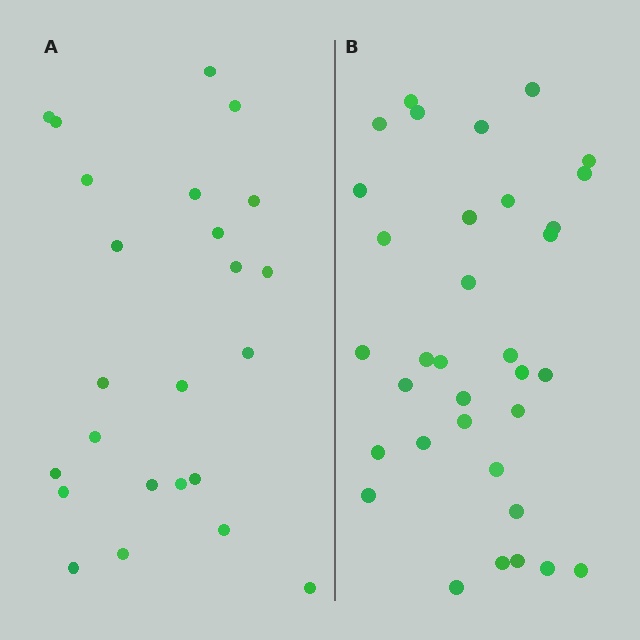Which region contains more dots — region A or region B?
Region B (the right region) has more dots.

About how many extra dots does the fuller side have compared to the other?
Region B has roughly 10 or so more dots than region A.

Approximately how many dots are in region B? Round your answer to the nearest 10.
About 30 dots. (The exact count is 34, which rounds to 30.)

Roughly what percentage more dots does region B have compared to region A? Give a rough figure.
About 40% more.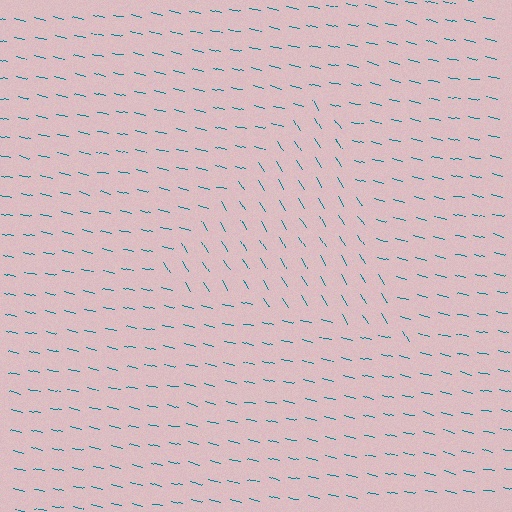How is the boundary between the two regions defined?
The boundary is defined purely by a change in line orientation (approximately 45 degrees difference). All lines are the same color and thickness.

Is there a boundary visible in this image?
Yes, there is a texture boundary formed by a change in line orientation.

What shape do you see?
I see a triangle.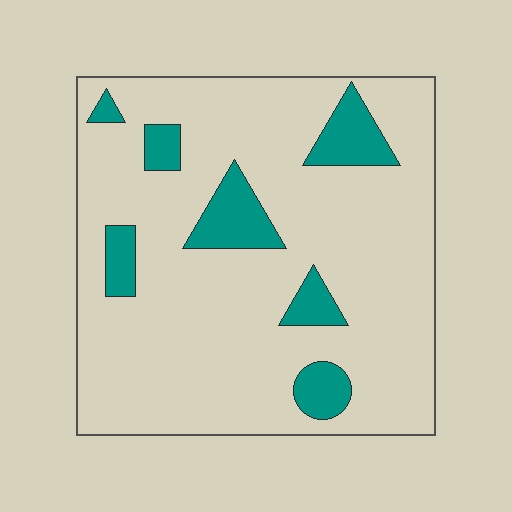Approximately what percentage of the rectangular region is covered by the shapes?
Approximately 15%.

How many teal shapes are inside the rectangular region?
7.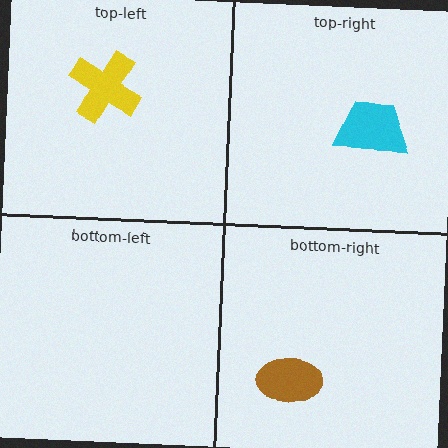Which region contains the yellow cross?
The top-left region.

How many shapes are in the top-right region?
1.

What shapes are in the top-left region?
The yellow cross.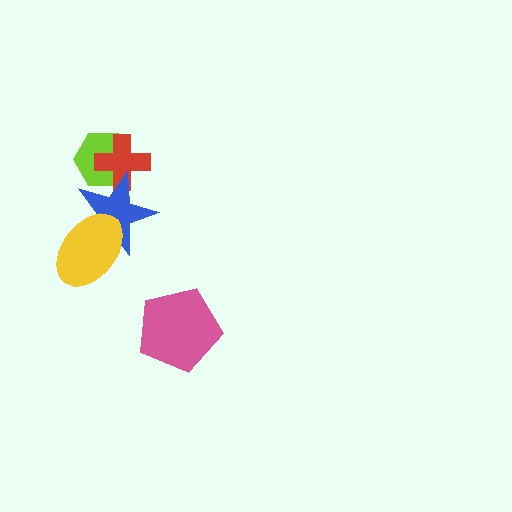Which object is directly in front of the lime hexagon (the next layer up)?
The red cross is directly in front of the lime hexagon.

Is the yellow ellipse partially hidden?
No, no other shape covers it.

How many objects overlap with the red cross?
2 objects overlap with the red cross.